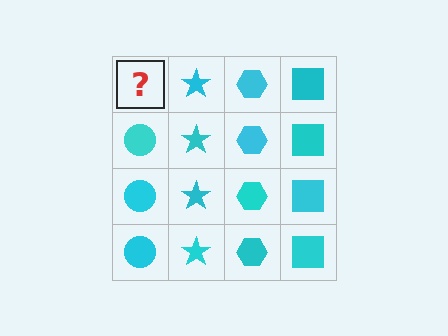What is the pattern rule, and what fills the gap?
The rule is that each column has a consistent shape. The gap should be filled with a cyan circle.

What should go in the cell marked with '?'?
The missing cell should contain a cyan circle.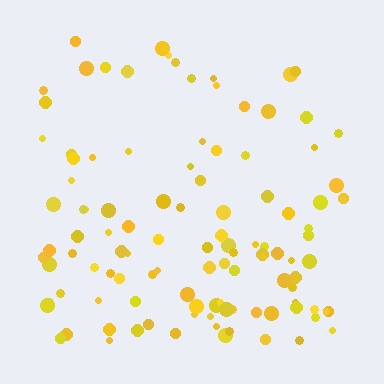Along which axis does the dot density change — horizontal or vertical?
Vertical.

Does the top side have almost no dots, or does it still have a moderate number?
Still a moderate number, just noticeably fewer than the bottom.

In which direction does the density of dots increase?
From top to bottom, with the bottom side densest.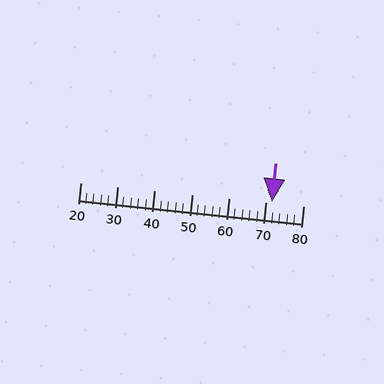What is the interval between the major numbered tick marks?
The major tick marks are spaced 10 units apart.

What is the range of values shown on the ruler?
The ruler shows values from 20 to 80.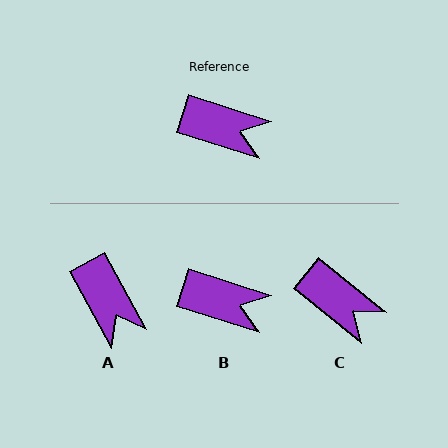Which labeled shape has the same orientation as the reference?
B.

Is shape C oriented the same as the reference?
No, it is off by about 21 degrees.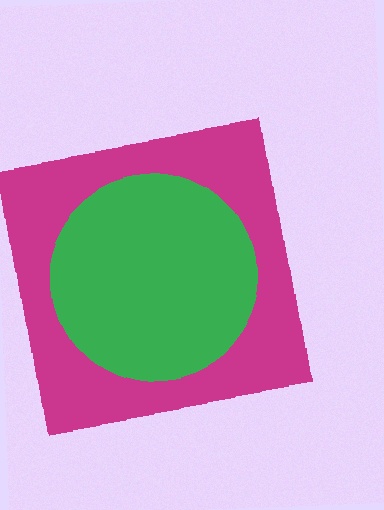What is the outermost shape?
The magenta square.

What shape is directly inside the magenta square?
The green circle.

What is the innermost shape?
The green circle.